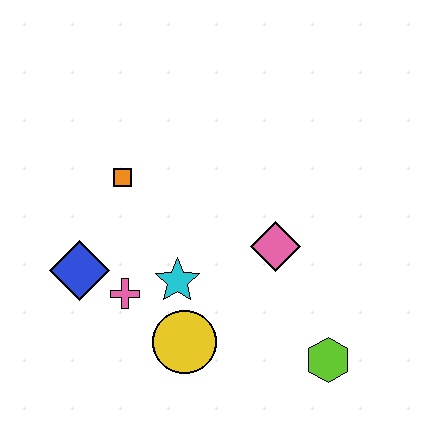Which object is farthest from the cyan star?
The lime hexagon is farthest from the cyan star.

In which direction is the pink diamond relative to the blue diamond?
The pink diamond is to the right of the blue diamond.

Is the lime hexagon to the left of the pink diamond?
No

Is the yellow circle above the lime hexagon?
Yes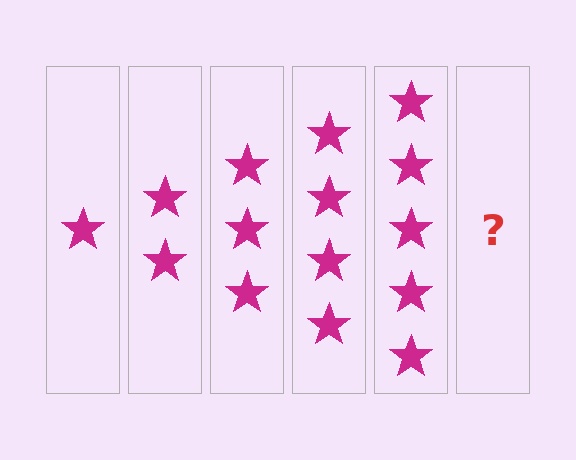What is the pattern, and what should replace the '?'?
The pattern is that each step adds one more star. The '?' should be 6 stars.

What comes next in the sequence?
The next element should be 6 stars.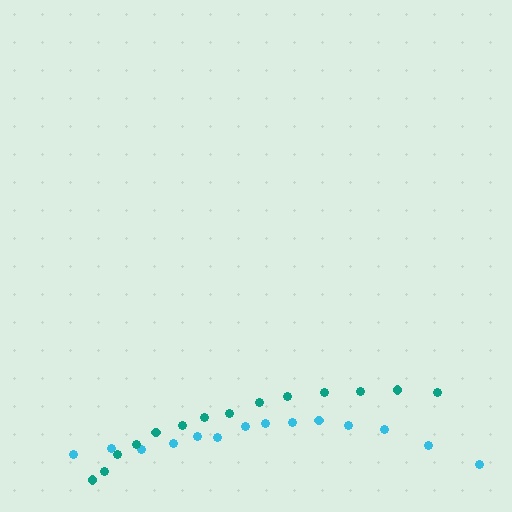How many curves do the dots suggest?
There are 2 distinct paths.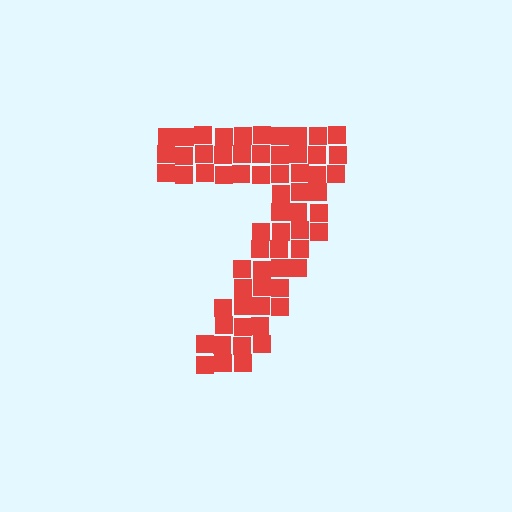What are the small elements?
The small elements are squares.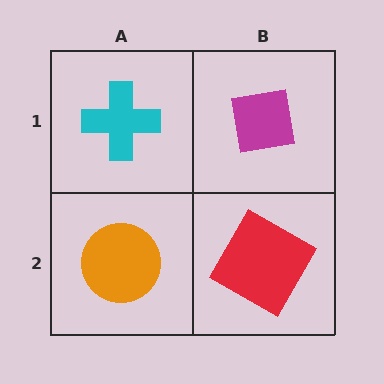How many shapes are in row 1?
2 shapes.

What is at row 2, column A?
An orange circle.